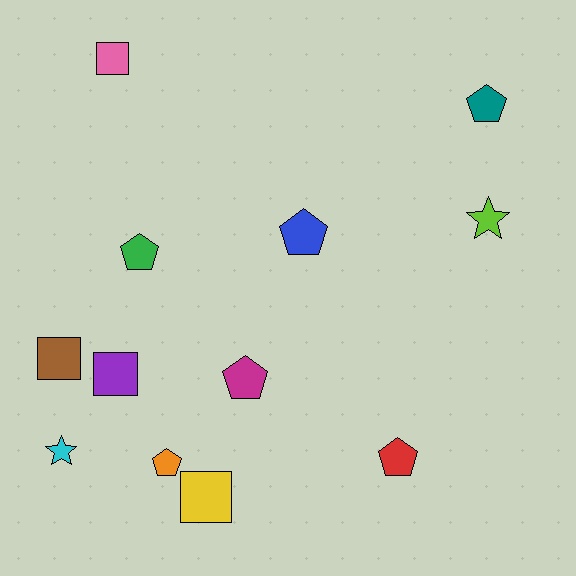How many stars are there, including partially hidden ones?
There are 2 stars.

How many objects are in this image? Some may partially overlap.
There are 12 objects.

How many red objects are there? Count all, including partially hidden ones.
There is 1 red object.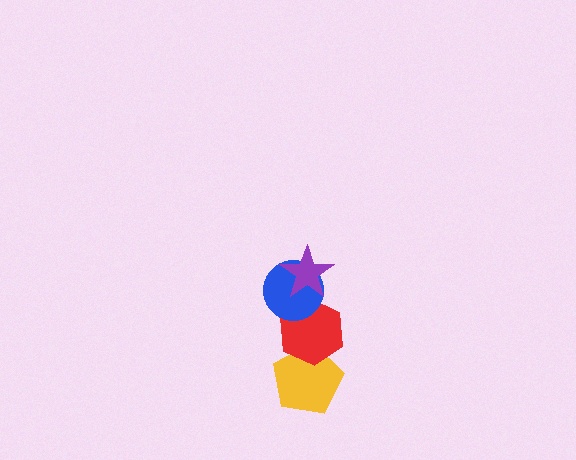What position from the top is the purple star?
The purple star is 1st from the top.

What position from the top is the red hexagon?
The red hexagon is 3rd from the top.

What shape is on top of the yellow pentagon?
The red hexagon is on top of the yellow pentagon.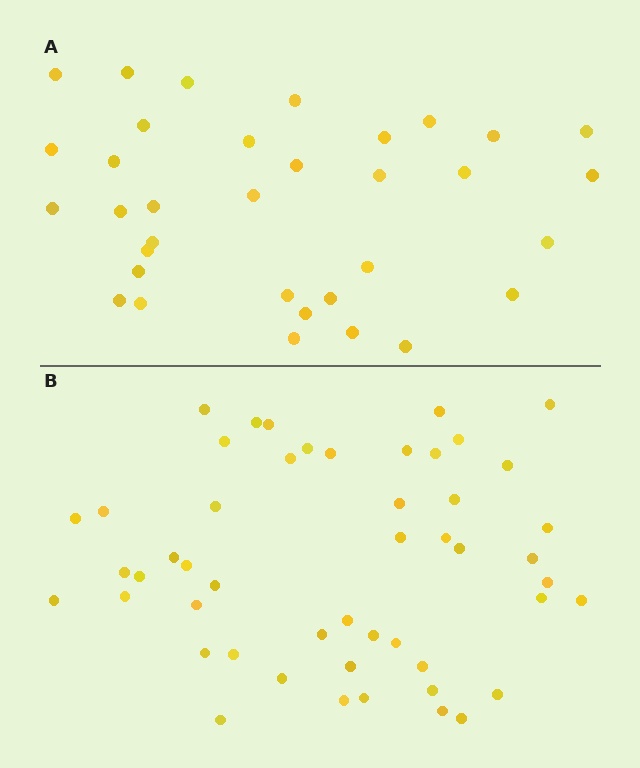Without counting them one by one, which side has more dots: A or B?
Region B (the bottom region) has more dots.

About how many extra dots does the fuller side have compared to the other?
Region B has approximately 15 more dots than region A.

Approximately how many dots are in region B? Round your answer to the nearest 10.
About 50 dots.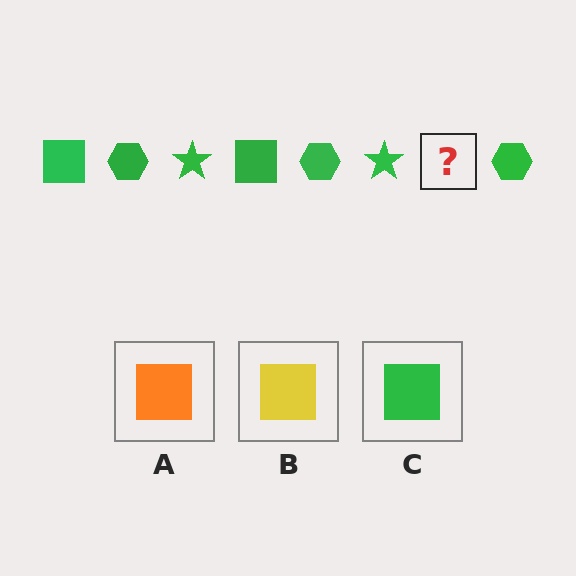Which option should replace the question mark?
Option C.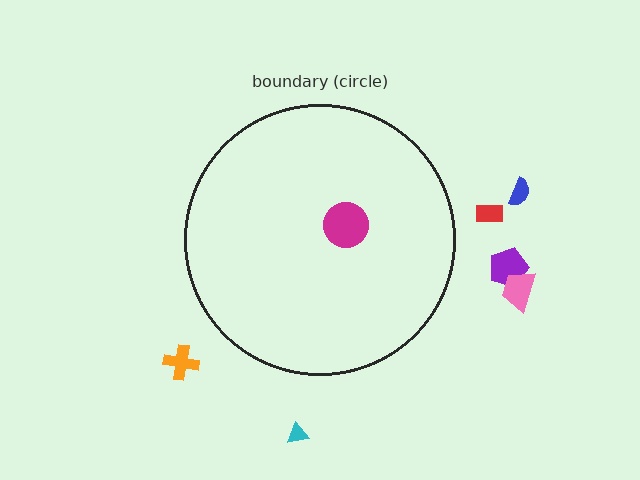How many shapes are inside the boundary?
1 inside, 6 outside.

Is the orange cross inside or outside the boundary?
Outside.